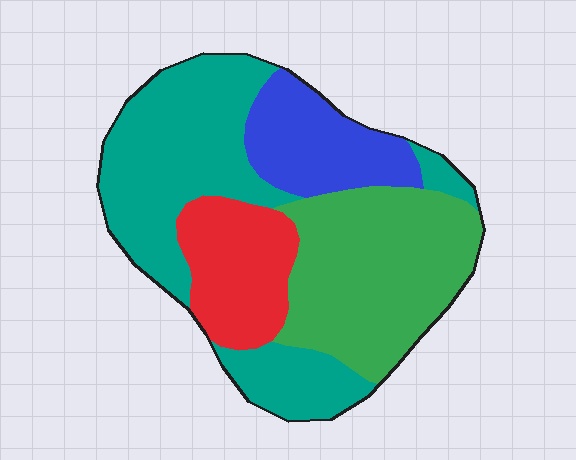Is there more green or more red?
Green.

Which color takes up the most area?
Teal, at roughly 40%.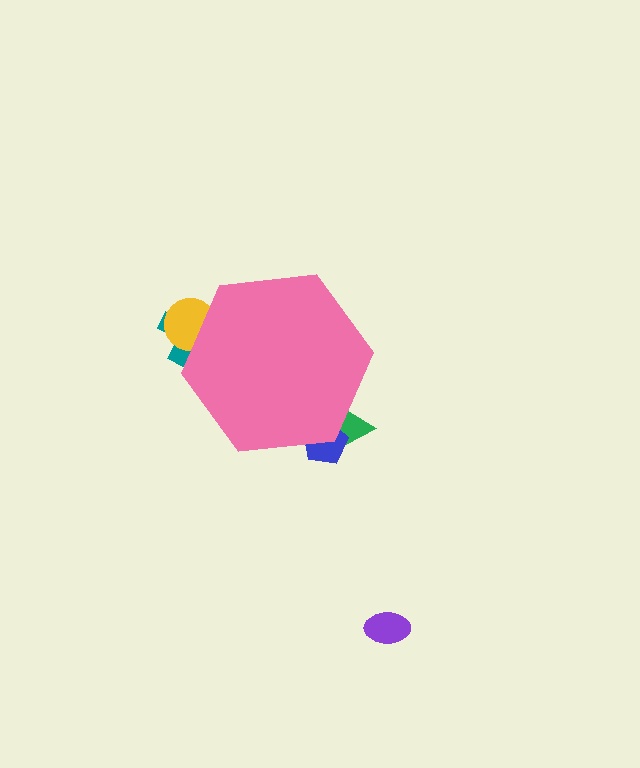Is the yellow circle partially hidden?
Yes, the yellow circle is partially hidden behind the pink hexagon.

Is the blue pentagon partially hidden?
Yes, the blue pentagon is partially hidden behind the pink hexagon.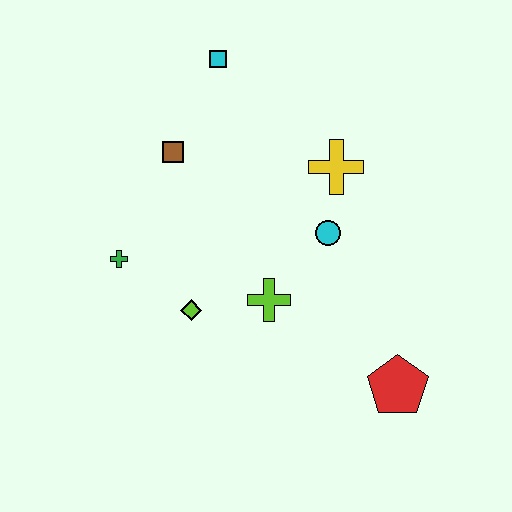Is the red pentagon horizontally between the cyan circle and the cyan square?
No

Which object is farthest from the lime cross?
The cyan square is farthest from the lime cross.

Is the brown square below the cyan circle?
No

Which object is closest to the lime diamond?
The lime cross is closest to the lime diamond.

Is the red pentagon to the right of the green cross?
Yes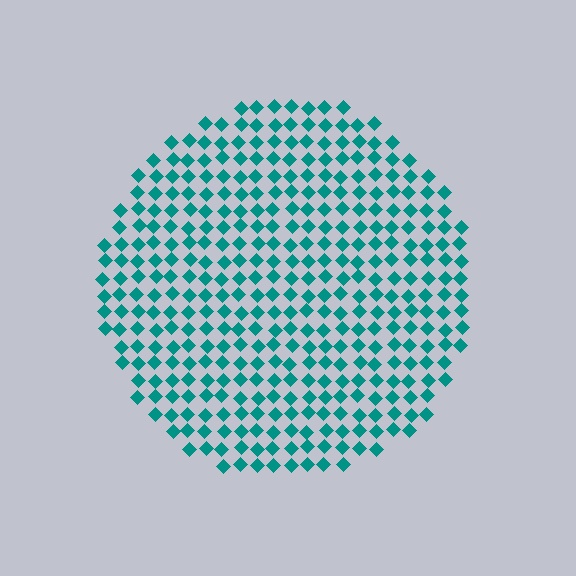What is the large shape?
The large shape is a circle.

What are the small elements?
The small elements are diamonds.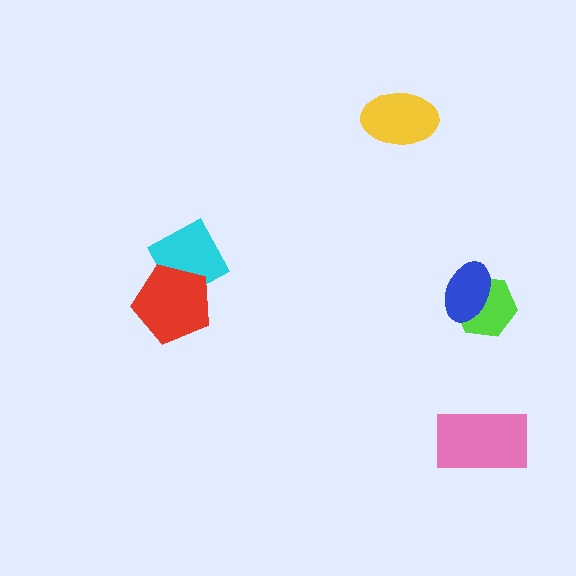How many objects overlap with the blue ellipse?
1 object overlaps with the blue ellipse.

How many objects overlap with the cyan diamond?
1 object overlaps with the cyan diamond.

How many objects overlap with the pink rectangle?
0 objects overlap with the pink rectangle.